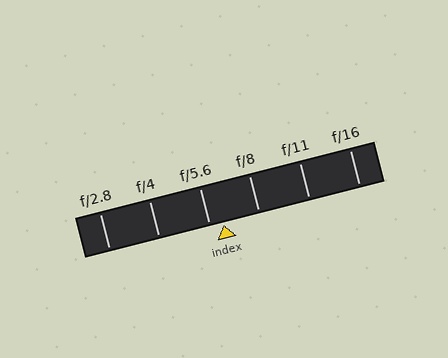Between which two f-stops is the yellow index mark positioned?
The index mark is between f/5.6 and f/8.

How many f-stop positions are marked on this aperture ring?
There are 6 f-stop positions marked.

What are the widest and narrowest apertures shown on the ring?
The widest aperture shown is f/2.8 and the narrowest is f/16.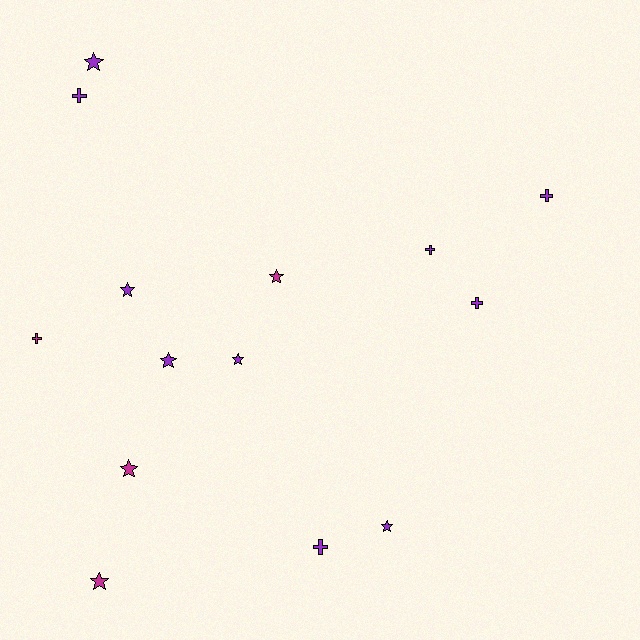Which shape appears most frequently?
Star, with 8 objects.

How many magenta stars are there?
There are 3 magenta stars.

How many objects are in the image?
There are 14 objects.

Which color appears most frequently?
Purple, with 10 objects.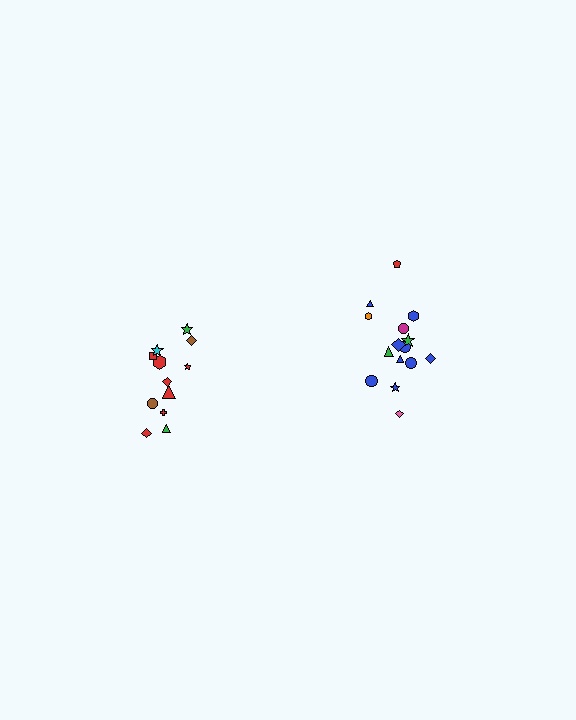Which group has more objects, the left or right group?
The right group.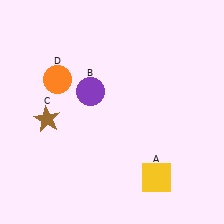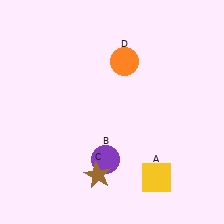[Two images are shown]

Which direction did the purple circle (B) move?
The purple circle (B) moved down.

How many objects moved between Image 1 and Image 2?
3 objects moved between the two images.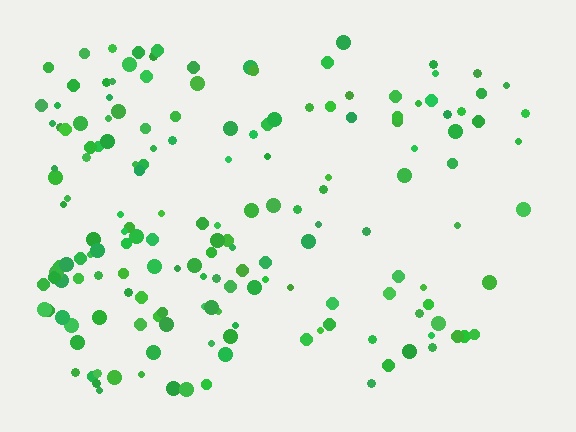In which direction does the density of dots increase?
From right to left, with the left side densest.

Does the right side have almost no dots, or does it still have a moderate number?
Still a moderate number, just noticeably fewer than the left.